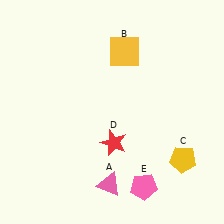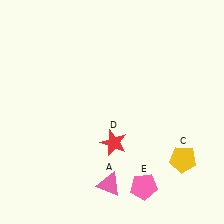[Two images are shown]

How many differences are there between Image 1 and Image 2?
There is 1 difference between the two images.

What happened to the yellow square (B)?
The yellow square (B) was removed in Image 2. It was in the top-right area of Image 1.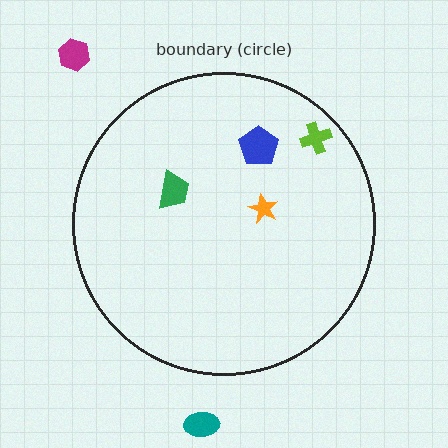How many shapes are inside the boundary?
4 inside, 2 outside.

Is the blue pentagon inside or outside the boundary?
Inside.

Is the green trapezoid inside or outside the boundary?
Inside.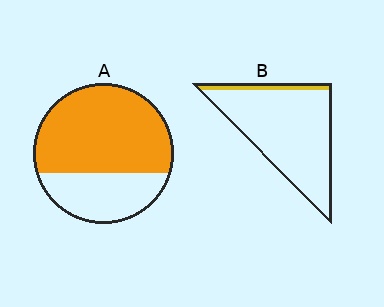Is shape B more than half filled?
No.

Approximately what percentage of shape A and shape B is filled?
A is approximately 65% and B is approximately 10%.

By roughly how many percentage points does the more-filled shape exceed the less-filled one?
By roughly 60 percentage points (A over B).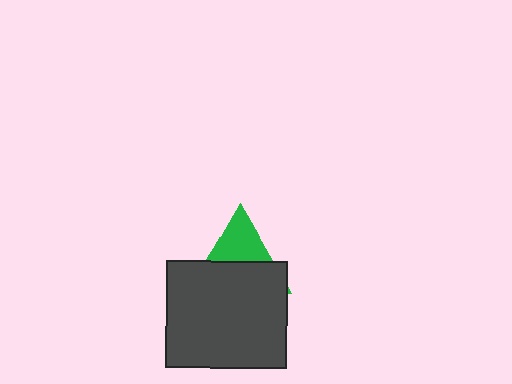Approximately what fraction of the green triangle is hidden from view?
Roughly 58% of the green triangle is hidden behind the dark gray rectangle.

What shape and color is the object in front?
The object in front is a dark gray rectangle.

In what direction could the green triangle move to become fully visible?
The green triangle could move up. That would shift it out from behind the dark gray rectangle entirely.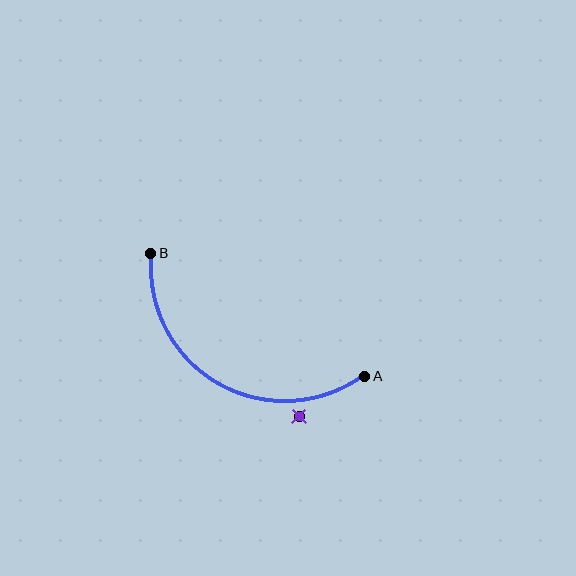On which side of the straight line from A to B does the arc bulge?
The arc bulges below the straight line connecting A and B.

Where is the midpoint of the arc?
The arc midpoint is the point on the curve farthest from the straight line joining A and B. It sits below that line.